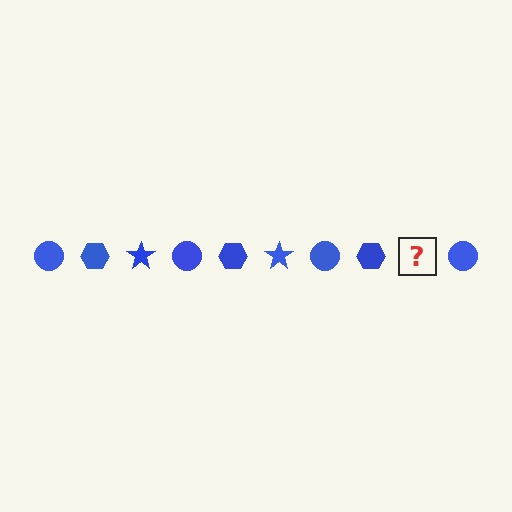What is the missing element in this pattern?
The missing element is a blue star.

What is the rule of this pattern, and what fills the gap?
The rule is that the pattern cycles through circle, hexagon, star shapes in blue. The gap should be filled with a blue star.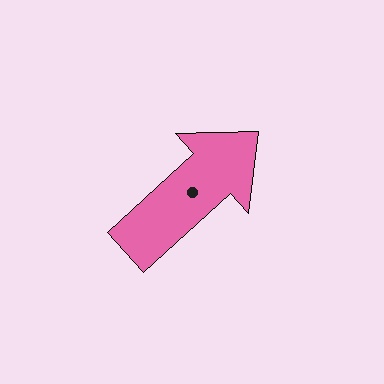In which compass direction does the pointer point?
Northeast.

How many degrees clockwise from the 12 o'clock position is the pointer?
Approximately 48 degrees.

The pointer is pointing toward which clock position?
Roughly 2 o'clock.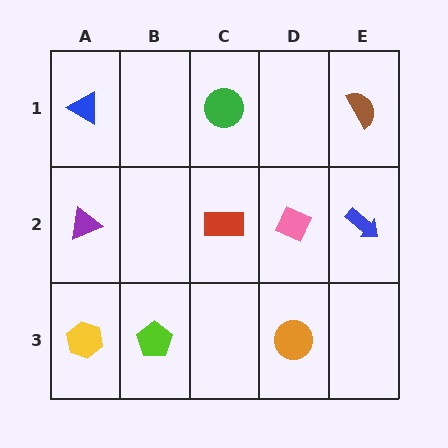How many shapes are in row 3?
3 shapes.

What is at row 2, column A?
A purple triangle.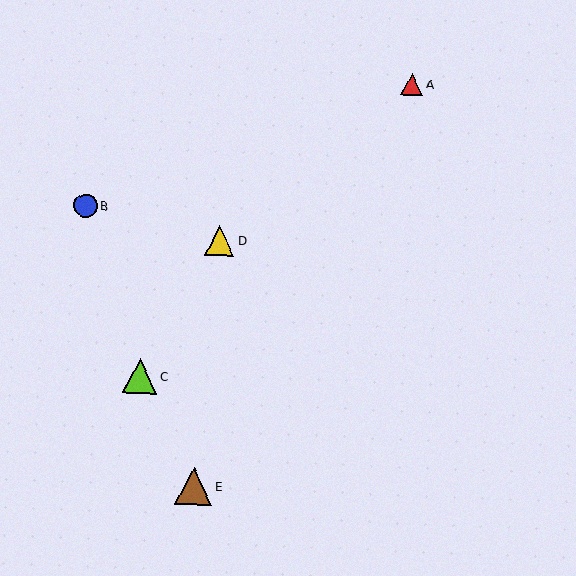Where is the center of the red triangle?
The center of the red triangle is at (412, 84).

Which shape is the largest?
The brown triangle (labeled E) is the largest.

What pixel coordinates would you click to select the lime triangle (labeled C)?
Click at (140, 376) to select the lime triangle C.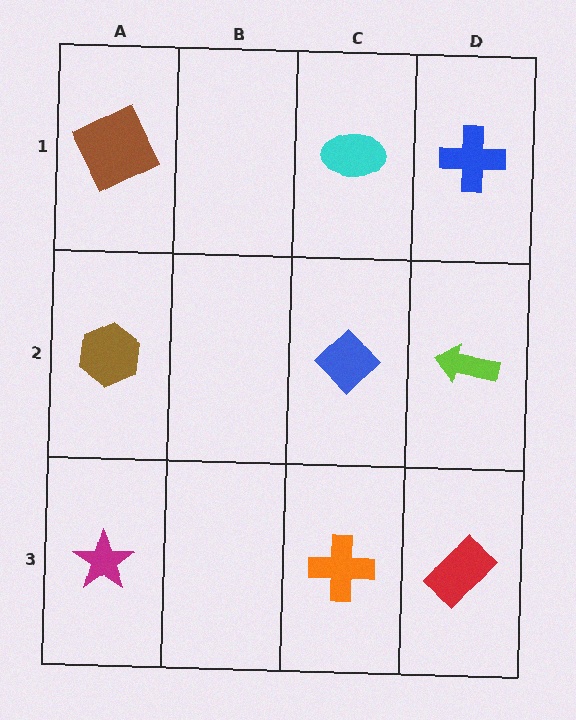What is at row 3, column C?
An orange cross.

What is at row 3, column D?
A red rectangle.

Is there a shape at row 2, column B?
No, that cell is empty.